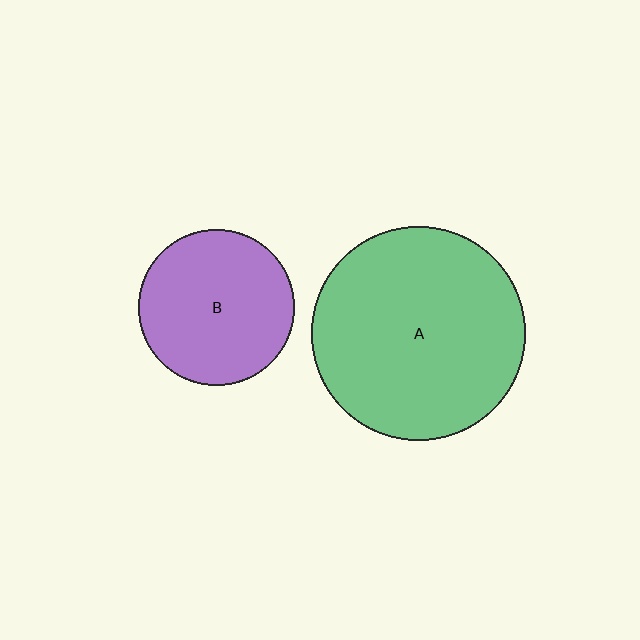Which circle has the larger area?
Circle A (green).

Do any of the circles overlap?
No, none of the circles overlap.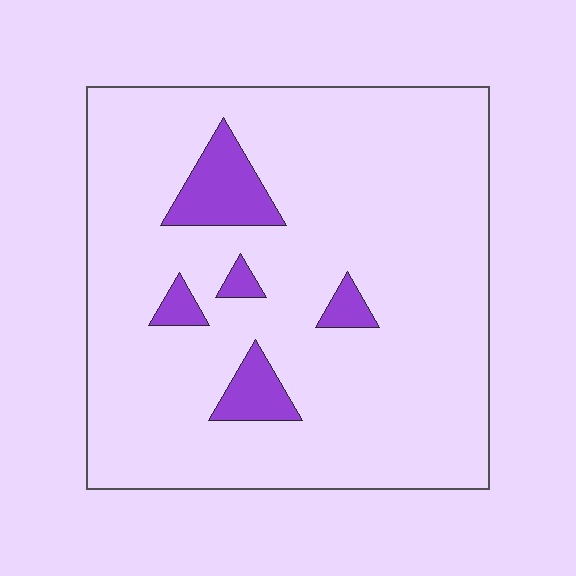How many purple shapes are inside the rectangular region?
5.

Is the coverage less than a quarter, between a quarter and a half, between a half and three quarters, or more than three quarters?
Less than a quarter.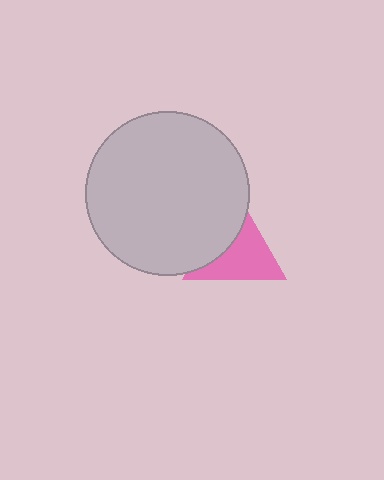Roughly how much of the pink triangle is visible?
About half of it is visible (roughly 59%).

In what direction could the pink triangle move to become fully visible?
The pink triangle could move right. That would shift it out from behind the light gray circle entirely.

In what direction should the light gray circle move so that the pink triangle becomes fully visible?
The light gray circle should move left. That is the shortest direction to clear the overlap and leave the pink triangle fully visible.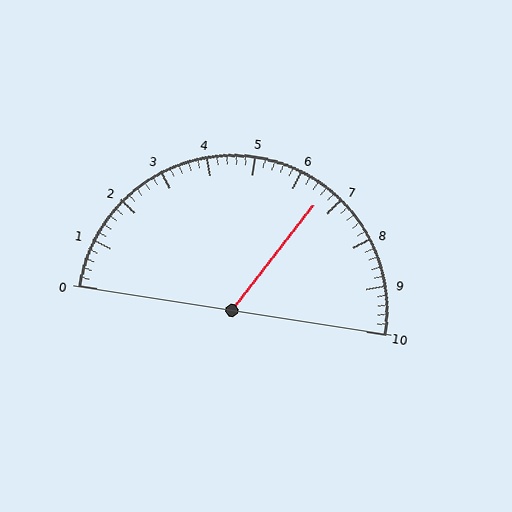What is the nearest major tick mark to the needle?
The nearest major tick mark is 7.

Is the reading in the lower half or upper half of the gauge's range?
The reading is in the upper half of the range (0 to 10).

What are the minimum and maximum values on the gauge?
The gauge ranges from 0 to 10.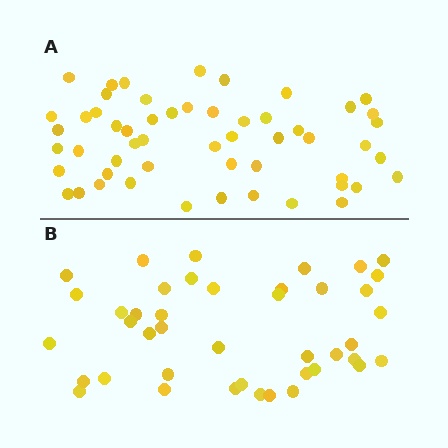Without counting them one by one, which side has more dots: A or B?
Region A (the top region) has more dots.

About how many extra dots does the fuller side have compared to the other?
Region A has roughly 12 or so more dots than region B.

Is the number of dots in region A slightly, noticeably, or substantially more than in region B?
Region A has noticeably more, but not dramatically so. The ratio is roughly 1.3 to 1.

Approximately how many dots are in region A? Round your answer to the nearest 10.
About 50 dots. (The exact count is 54, which rounds to 50.)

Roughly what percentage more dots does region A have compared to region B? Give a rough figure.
About 30% more.